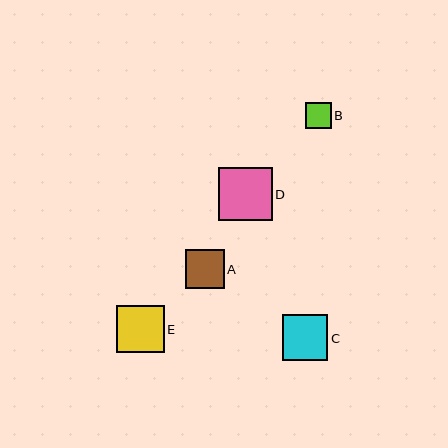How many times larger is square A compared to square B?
Square A is approximately 1.5 times the size of square B.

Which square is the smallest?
Square B is the smallest with a size of approximately 26 pixels.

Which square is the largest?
Square D is the largest with a size of approximately 53 pixels.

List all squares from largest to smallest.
From largest to smallest: D, E, C, A, B.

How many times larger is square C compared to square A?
Square C is approximately 1.2 times the size of square A.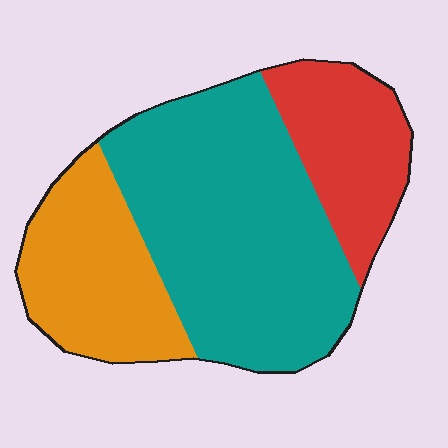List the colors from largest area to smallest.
From largest to smallest: teal, orange, red.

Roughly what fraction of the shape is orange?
Orange covers roughly 25% of the shape.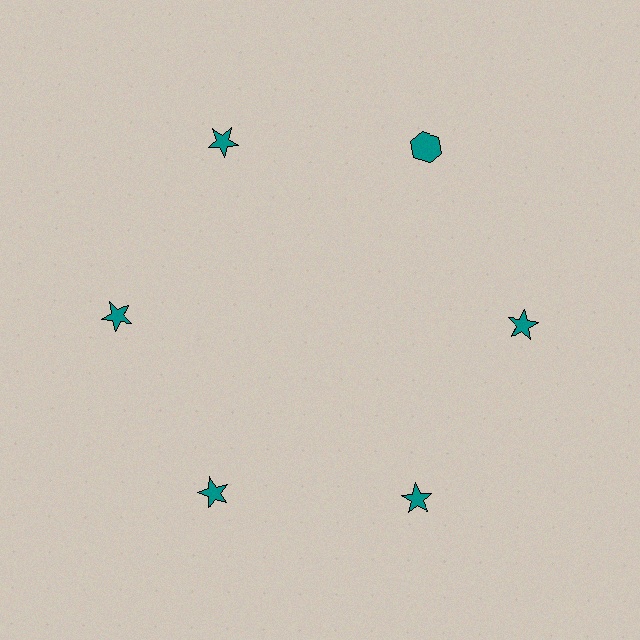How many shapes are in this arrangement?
There are 6 shapes arranged in a ring pattern.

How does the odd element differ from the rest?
It has a different shape: hexagon instead of star.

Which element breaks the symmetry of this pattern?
The teal hexagon at roughly the 1 o'clock position breaks the symmetry. All other shapes are teal stars.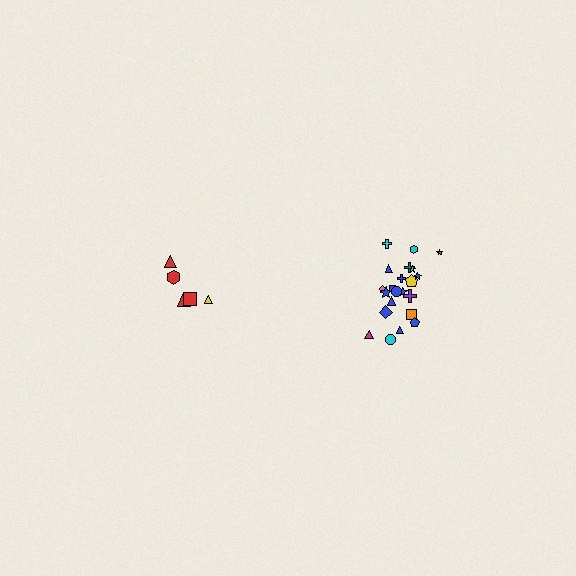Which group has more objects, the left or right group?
The right group.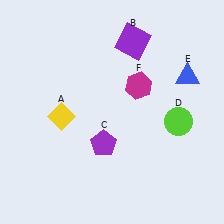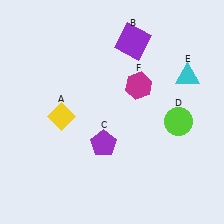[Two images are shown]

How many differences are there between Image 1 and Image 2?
There is 1 difference between the two images.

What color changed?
The triangle (E) changed from blue in Image 1 to cyan in Image 2.